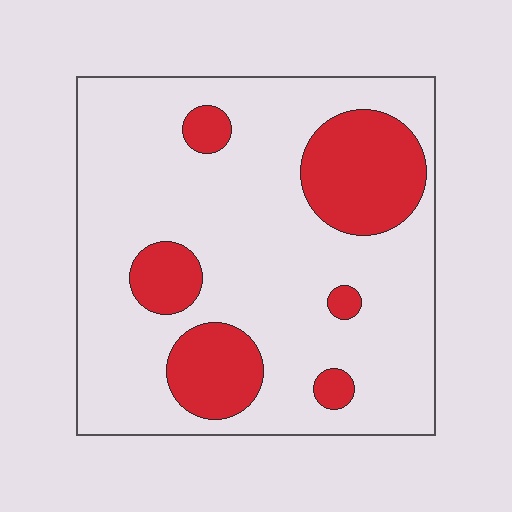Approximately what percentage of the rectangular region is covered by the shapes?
Approximately 20%.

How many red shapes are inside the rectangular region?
6.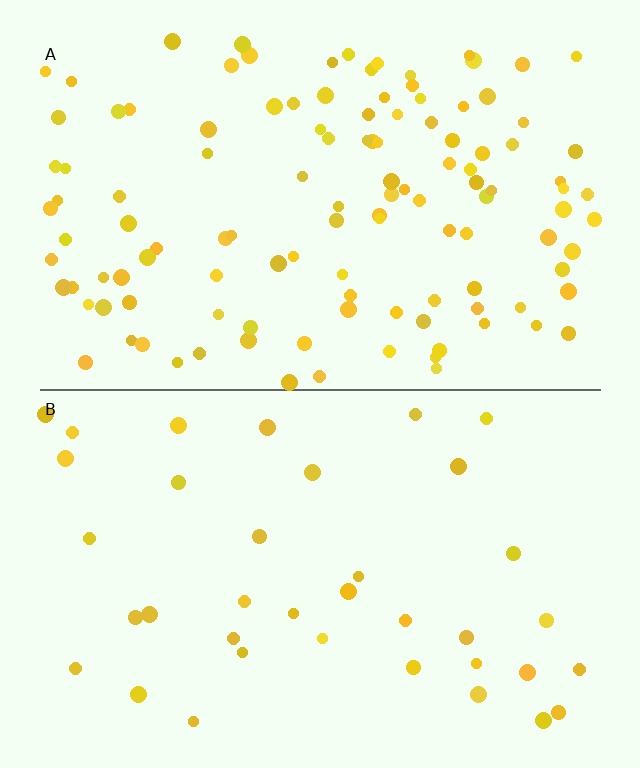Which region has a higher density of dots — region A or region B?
A (the top).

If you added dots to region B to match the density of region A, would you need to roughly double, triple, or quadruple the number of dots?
Approximately triple.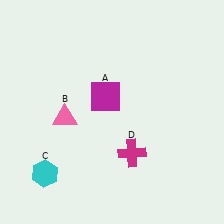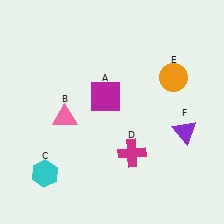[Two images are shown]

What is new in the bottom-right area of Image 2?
A purple triangle (F) was added in the bottom-right area of Image 2.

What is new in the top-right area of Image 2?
An orange circle (E) was added in the top-right area of Image 2.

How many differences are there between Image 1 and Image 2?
There are 2 differences between the two images.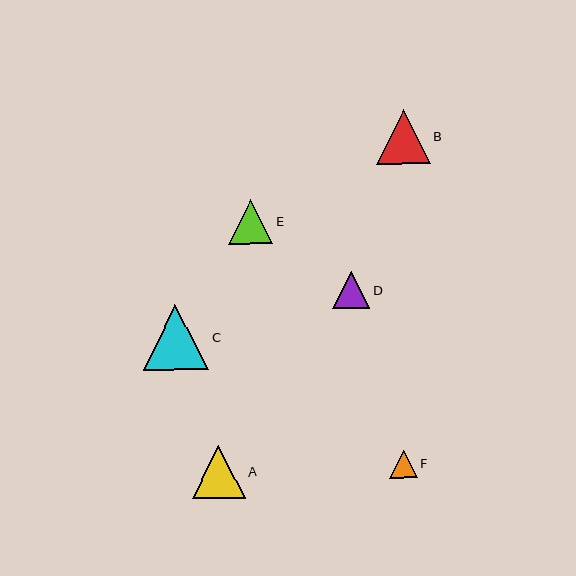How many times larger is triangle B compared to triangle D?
Triangle B is approximately 1.4 times the size of triangle D.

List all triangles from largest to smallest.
From largest to smallest: C, B, A, E, D, F.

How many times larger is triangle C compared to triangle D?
Triangle C is approximately 1.7 times the size of triangle D.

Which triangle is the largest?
Triangle C is the largest with a size of approximately 65 pixels.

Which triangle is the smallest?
Triangle F is the smallest with a size of approximately 28 pixels.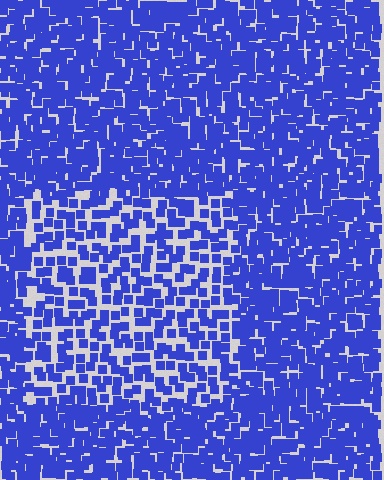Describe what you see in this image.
The image contains small blue elements arranged at two different densities. A rectangle-shaped region is visible where the elements are less densely packed than the surrounding area.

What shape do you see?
I see a rectangle.